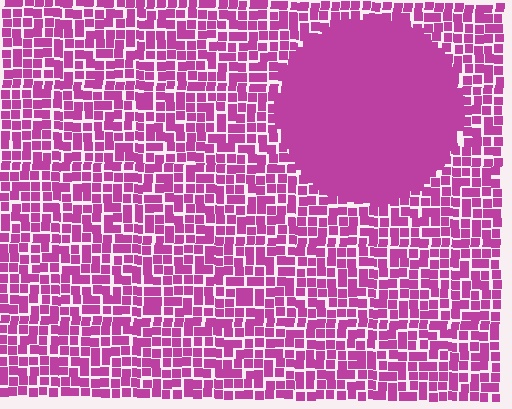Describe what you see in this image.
The image contains small magenta elements arranged at two different densities. A circle-shaped region is visible where the elements are more densely packed than the surrounding area.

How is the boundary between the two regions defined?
The boundary is defined by a change in element density (approximately 2.3x ratio). All elements are the same color, size, and shape.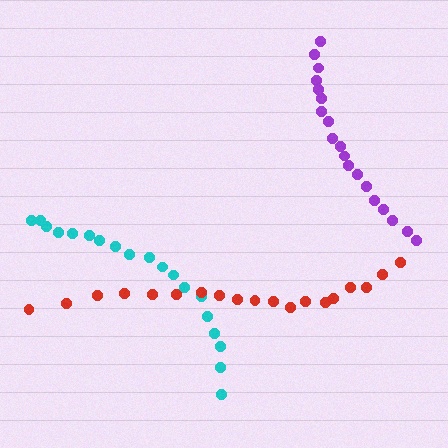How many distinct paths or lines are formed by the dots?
There are 3 distinct paths.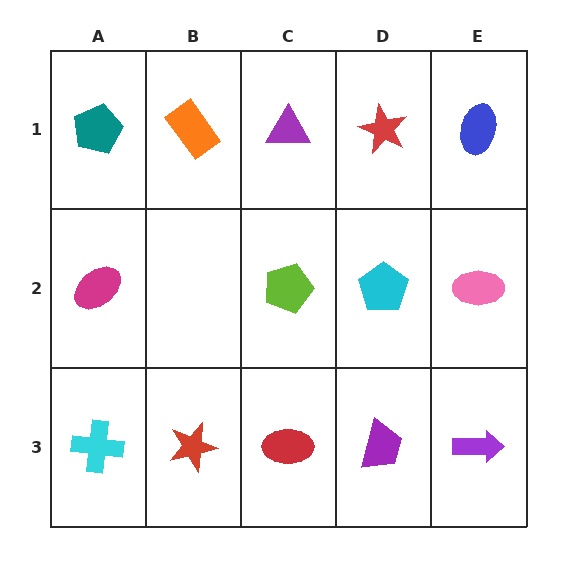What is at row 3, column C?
A red ellipse.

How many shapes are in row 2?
4 shapes.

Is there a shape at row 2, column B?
No, that cell is empty.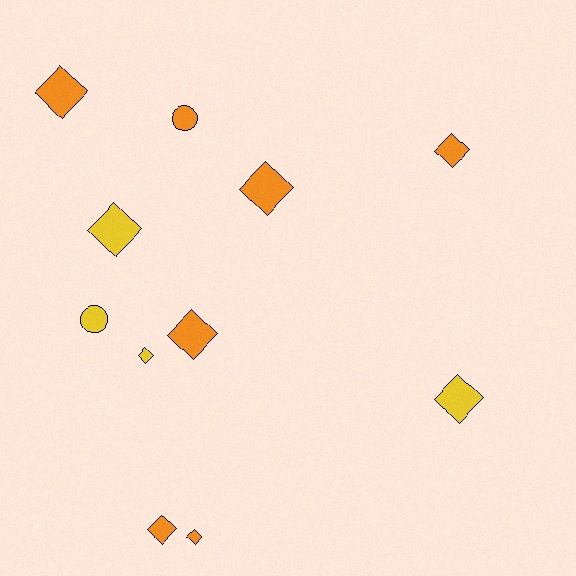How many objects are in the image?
There are 11 objects.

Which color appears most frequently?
Orange, with 7 objects.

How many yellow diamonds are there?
There are 3 yellow diamonds.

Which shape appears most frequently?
Diamond, with 9 objects.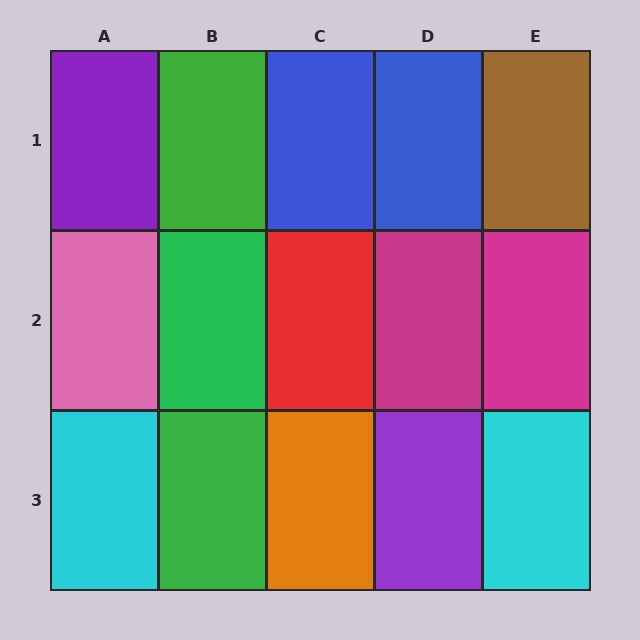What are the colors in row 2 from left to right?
Pink, green, red, magenta, magenta.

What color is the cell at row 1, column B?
Green.